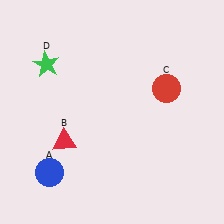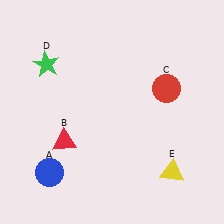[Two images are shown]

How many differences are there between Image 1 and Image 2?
There is 1 difference between the two images.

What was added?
A yellow triangle (E) was added in Image 2.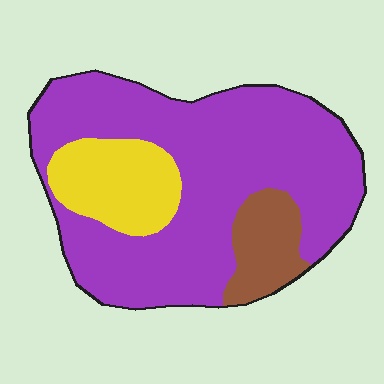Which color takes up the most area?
Purple, at roughly 75%.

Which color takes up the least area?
Brown, at roughly 10%.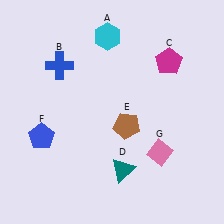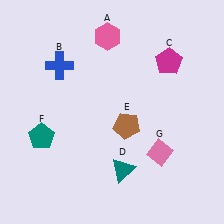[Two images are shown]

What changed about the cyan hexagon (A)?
In Image 1, A is cyan. In Image 2, it changed to pink.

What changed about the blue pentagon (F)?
In Image 1, F is blue. In Image 2, it changed to teal.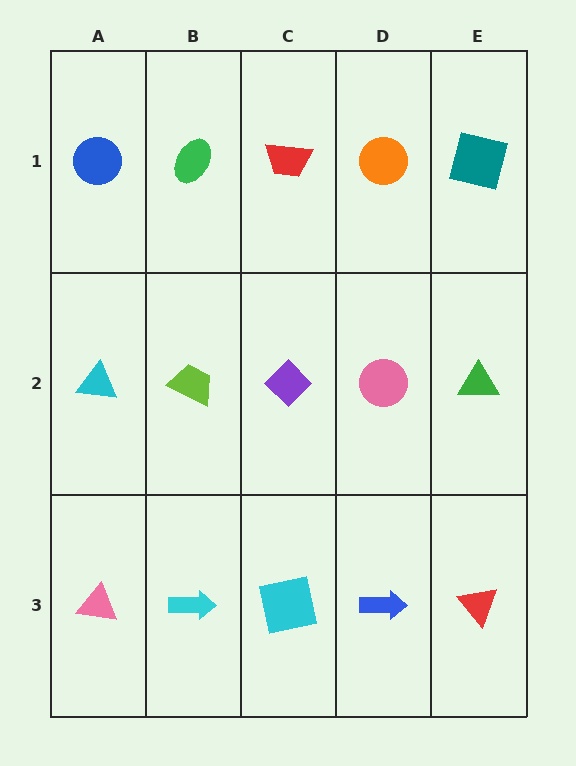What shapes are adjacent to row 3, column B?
A lime trapezoid (row 2, column B), a pink triangle (row 3, column A), a cyan square (row 3, column C).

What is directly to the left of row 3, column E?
A blue arrow.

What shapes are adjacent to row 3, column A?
A cyan triangle (row 2, column A), a cyan arrow (row 3, column B).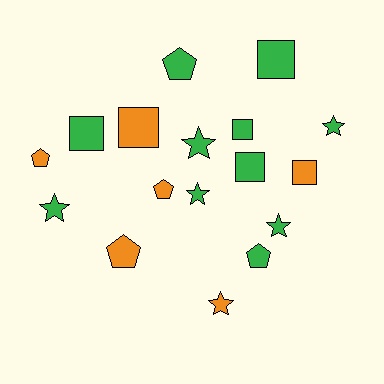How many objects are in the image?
There are 17 objects.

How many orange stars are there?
There is 1 orange star.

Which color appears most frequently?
Green, with 11 objects.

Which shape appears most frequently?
Square, with 6 objects.